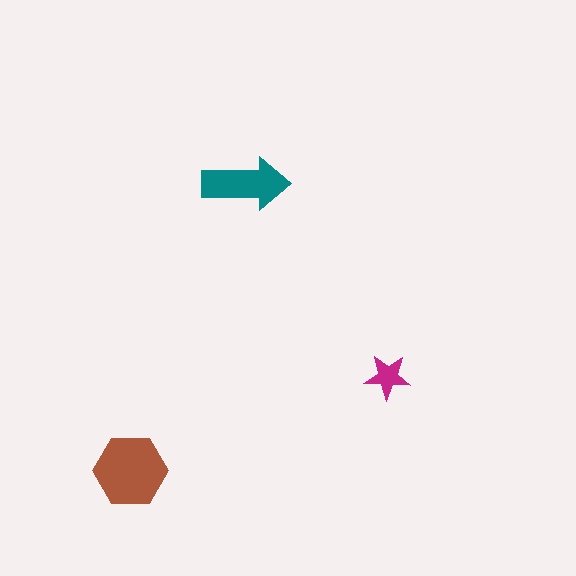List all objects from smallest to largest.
The magenta star, the teal arrow, the brown hexagon.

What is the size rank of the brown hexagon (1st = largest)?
1st.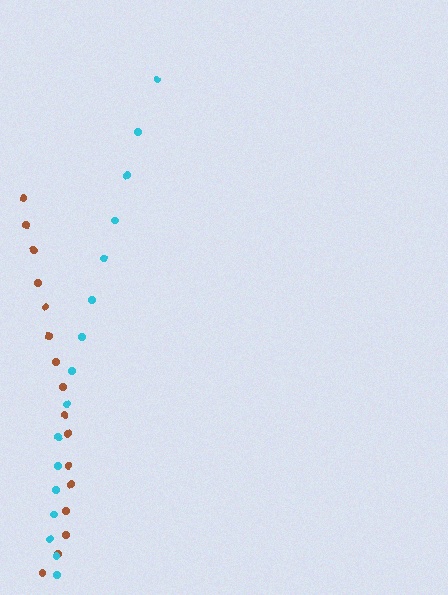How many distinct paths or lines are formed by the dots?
There are 2 distinct paths.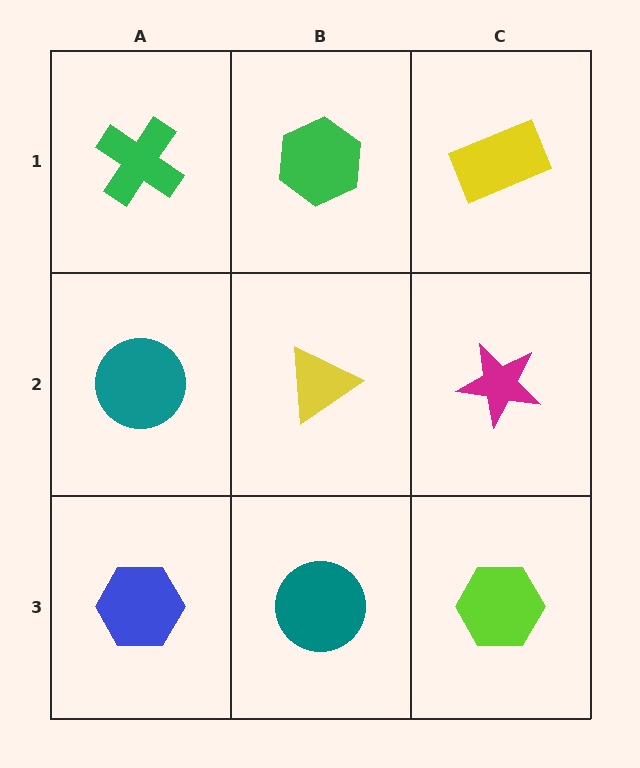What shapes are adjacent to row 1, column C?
A magenta star (row 2, column C), a green hexagon (row 1, column B).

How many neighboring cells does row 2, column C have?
3.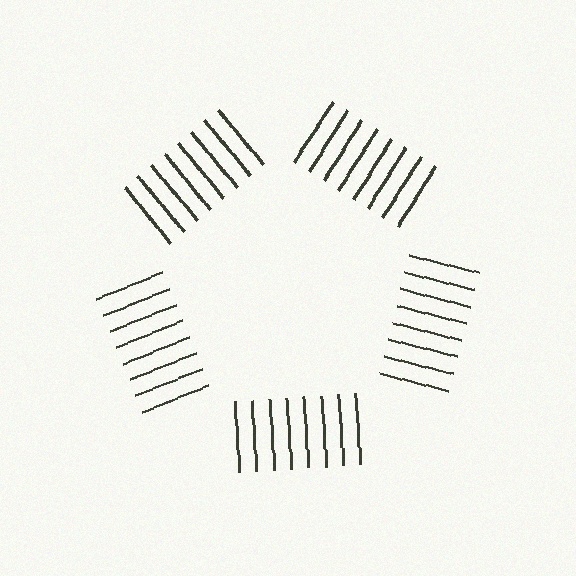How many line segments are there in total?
40 — 8 along each of the 5 edges.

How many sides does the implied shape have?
5 sides — the line-ends trace a pentagon.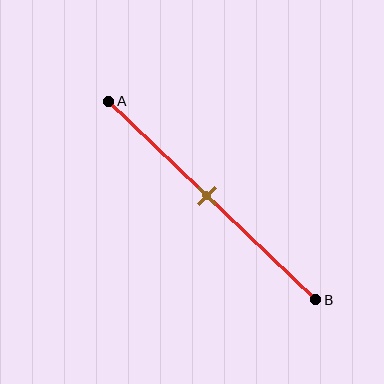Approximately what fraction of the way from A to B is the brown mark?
The brown mark is approximately 50% of the way from A to B.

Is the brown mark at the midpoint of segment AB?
Yes, the mark is approximately at the midpoint.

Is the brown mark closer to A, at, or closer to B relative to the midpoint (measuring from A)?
The brown mark is approximately at the midpoint of segment AB.